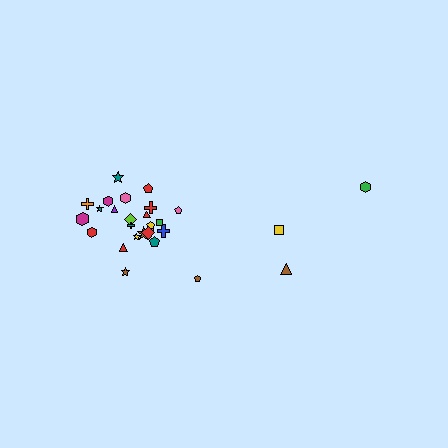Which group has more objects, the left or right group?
The left group.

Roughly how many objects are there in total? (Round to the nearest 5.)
Roughly 30 objects in total.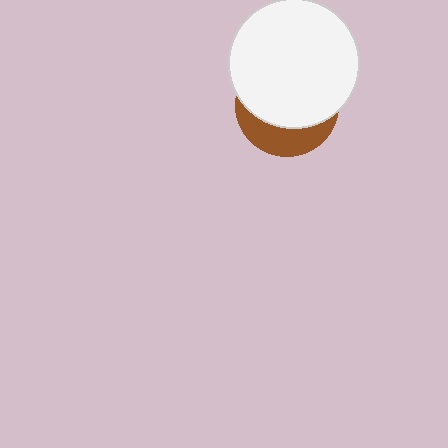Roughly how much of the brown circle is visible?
A small part of it is visible (roughly 31%).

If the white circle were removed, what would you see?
You would see the complete brown circle.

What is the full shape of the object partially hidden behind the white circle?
The partially hidden object is a brown circle.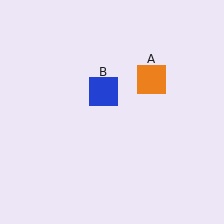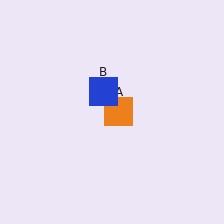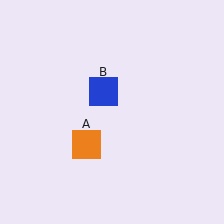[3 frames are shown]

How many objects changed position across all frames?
1 object changed position: orange square (object A).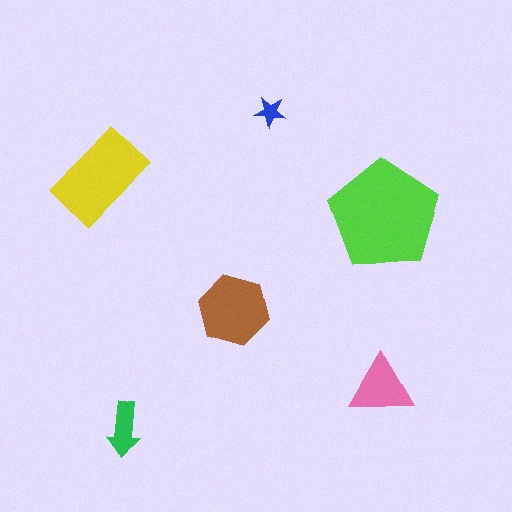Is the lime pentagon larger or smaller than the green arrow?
Larger.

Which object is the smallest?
The blue star.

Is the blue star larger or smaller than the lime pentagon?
Smaller.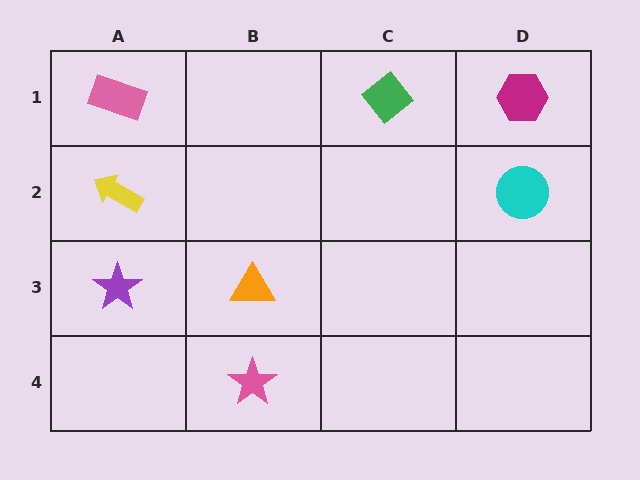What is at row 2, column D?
A cyan circle.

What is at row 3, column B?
An orange triangle.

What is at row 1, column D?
A magenta hexagon.